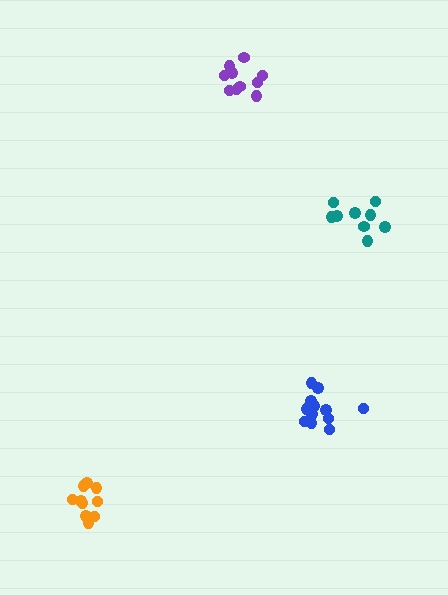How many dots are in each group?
Group 1: 12 dots, Group 2: 10 dots, Group 3: 9 dots, Group 4: 10 dots (41 total).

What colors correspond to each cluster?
The clusters are colored: blue, purple, teal, orange.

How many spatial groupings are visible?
There are 4 spatial groupings.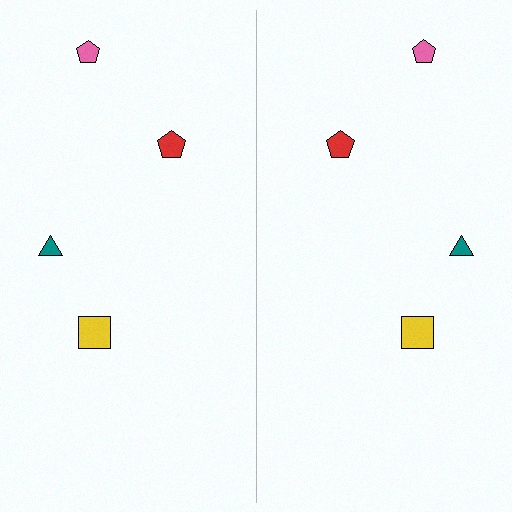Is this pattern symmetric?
Yes, this pattern has bilateral (reflection) symmetry.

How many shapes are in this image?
There are 8 shapes in this image.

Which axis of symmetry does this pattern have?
The pattern has a vertical axis of symmetry running through the center of the image.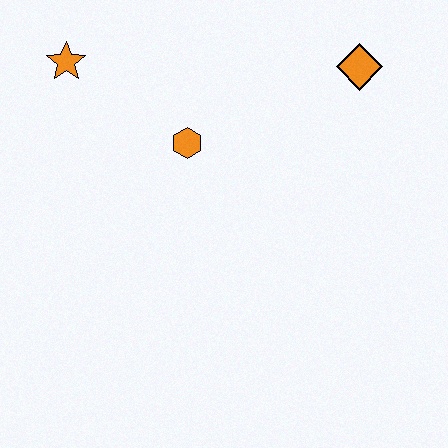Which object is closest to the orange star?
The orange hexagon is closest to the orange star.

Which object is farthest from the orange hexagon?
The orange diamond is farthest from the orange hexagon.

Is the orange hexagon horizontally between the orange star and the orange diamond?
Yes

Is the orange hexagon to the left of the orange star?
No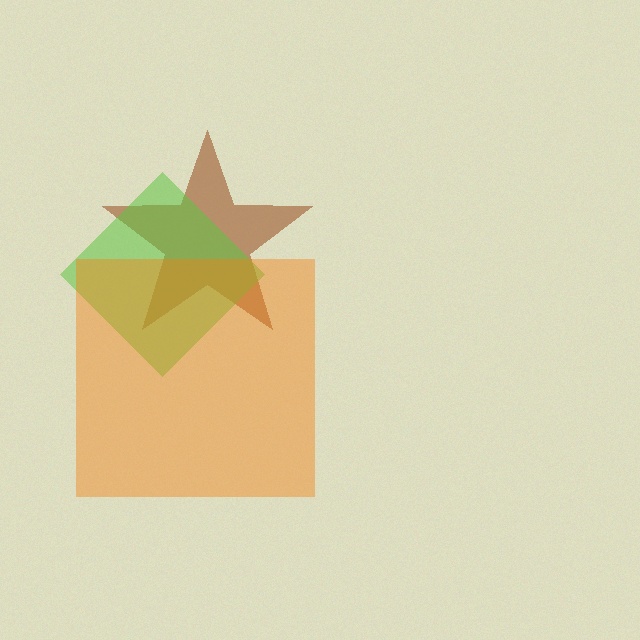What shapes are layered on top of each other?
The layered shapes are: a brown star, a lime diamond, an orange square.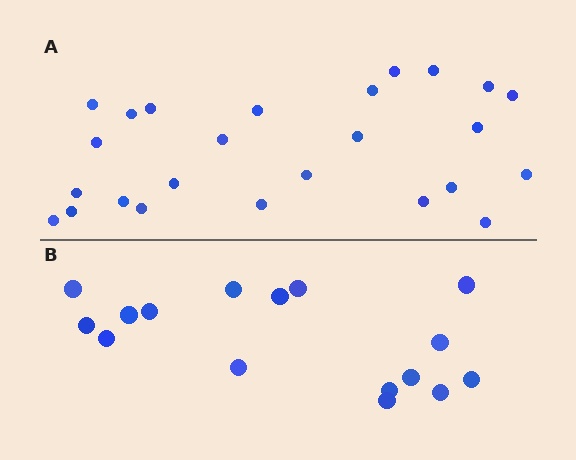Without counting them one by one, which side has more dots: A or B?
Region A (the top region) has more dots.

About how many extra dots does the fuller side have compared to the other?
Region A has roughly 8 or so more dots than region B.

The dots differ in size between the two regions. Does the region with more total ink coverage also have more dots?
No. Region B has more total ink coverage because its dots are larger, but region A actually contains more individual dots. Total area can be misleading — the number of items is what matters here.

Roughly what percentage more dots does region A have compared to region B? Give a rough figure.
About 55% more.